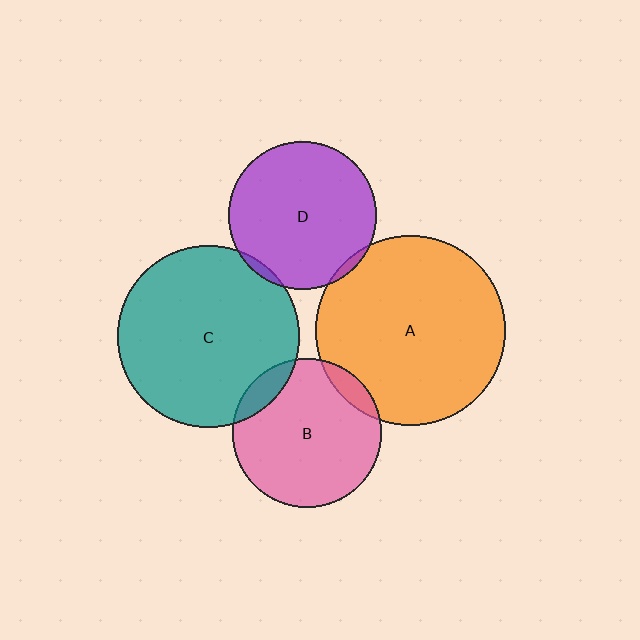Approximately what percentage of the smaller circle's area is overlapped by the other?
Approximately 5%.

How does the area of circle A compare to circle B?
Approximately 1.6 times.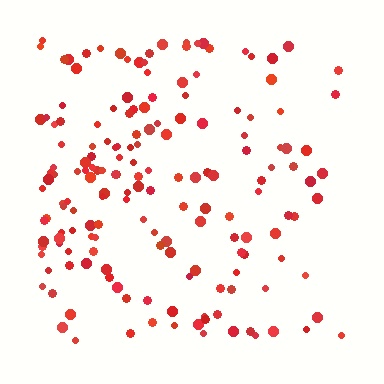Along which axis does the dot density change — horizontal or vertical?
Horizontal.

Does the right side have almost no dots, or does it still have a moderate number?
Still a moderate number, just noticeably fewer than the left.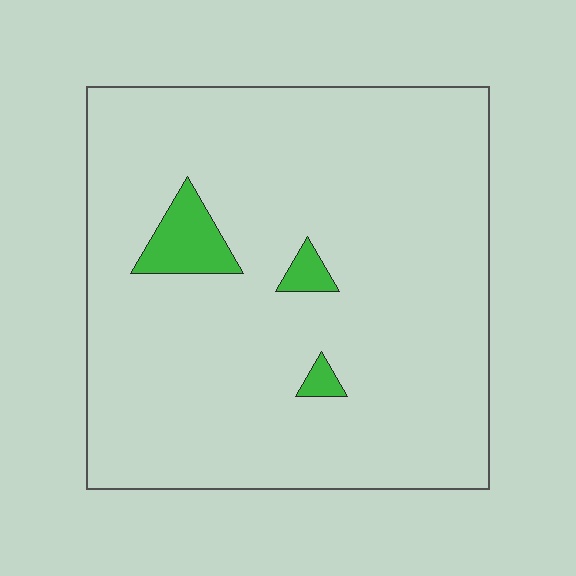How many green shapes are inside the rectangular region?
3.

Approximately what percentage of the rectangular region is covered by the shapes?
Approximately 5%.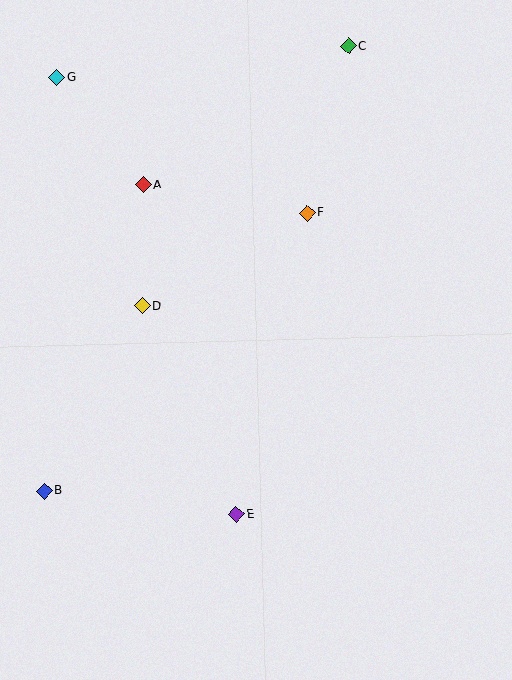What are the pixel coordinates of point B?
Point B is at (44, 491).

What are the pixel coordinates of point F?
Point F is at (307, 213).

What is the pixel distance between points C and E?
The distance between C and E is 481 pixels.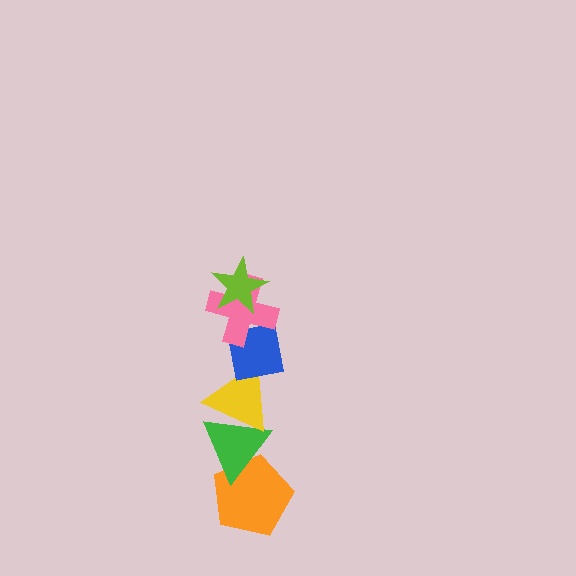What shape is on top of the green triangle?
The yellow triangle is on top of the green triangle.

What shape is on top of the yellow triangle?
The blue square is on top of the yellow triangle.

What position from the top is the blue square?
The blue square is 3rd from the top.